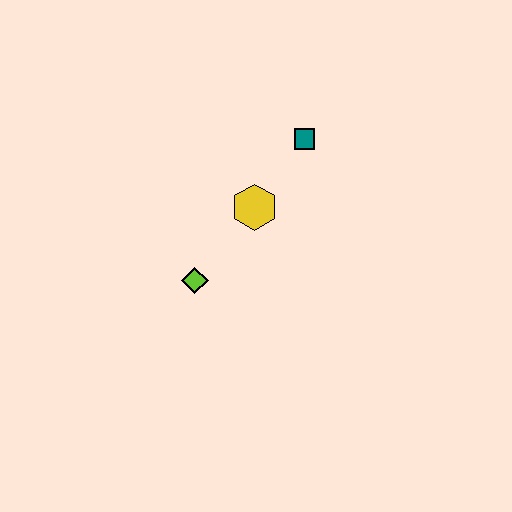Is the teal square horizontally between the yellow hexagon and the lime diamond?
No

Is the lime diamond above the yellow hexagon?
No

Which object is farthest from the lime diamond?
The teal square is farthest from the lime diamond.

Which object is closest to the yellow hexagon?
The teal square is closest to the yellow hexagon.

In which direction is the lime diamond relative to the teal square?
The lime diamond is below the teal square.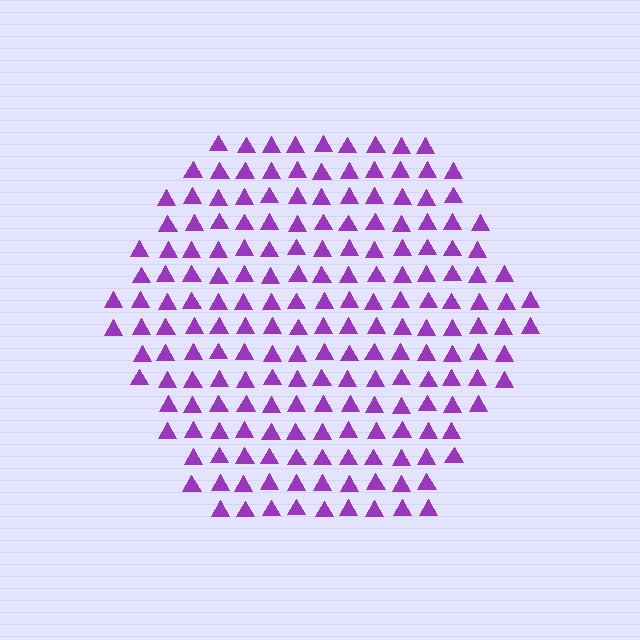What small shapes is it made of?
It is made of small triangles.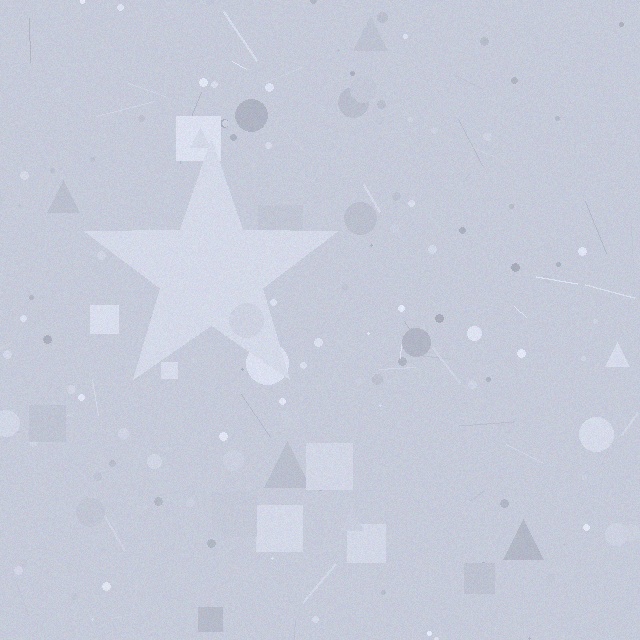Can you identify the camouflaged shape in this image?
The camouflaged shape is a star.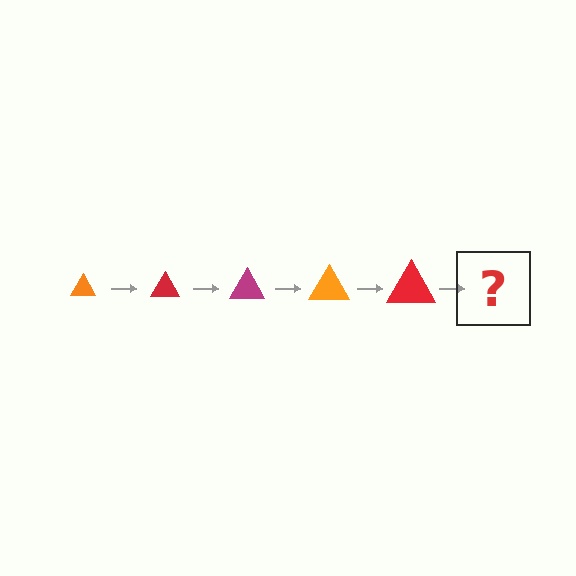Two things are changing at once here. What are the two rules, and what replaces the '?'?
The two rules are that the triangle grows larger each step and the color cycles through orange, red, and magenta. The '?' should be a magenta triangle, larger than the previous one.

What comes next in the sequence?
The next element should be a magenta triangle, larger than the previous one.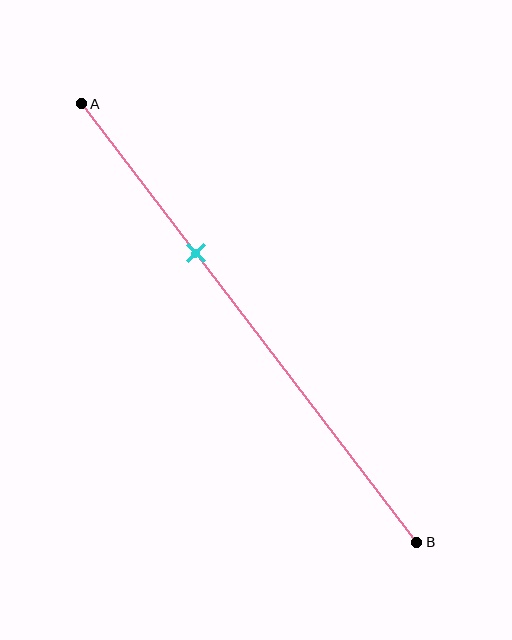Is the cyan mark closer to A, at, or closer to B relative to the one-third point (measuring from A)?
The cyan mark is approximately at the one-third point of segment AB.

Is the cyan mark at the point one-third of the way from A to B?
Yes, the mark is approximately at the one-third point.